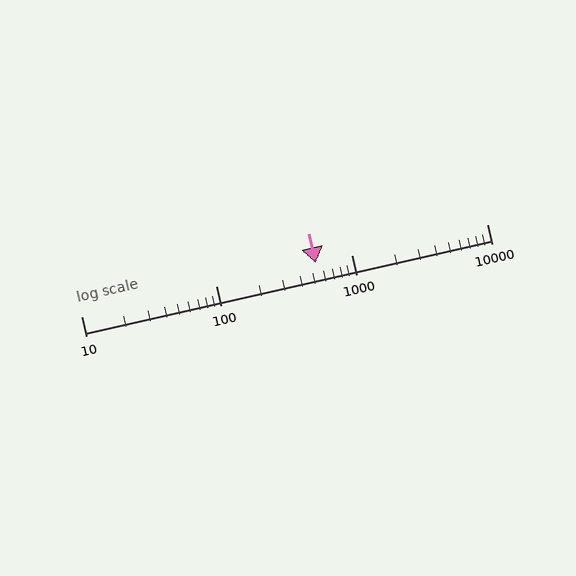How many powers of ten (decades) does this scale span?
The scale spans 3 decades, from 10 to 10000.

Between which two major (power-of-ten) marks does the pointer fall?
The pointer is between 100 and 1000.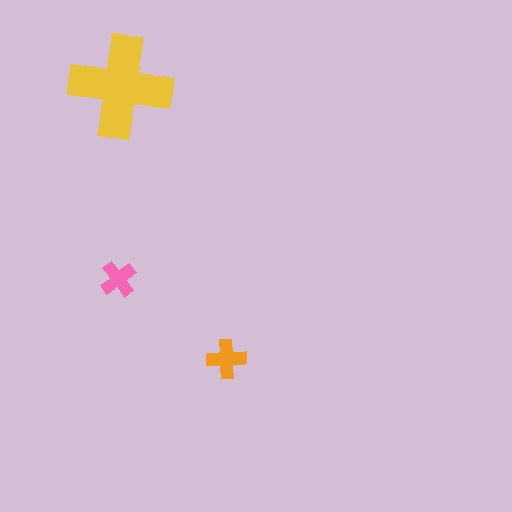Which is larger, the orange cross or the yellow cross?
The yellow one.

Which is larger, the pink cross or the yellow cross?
The yellow one.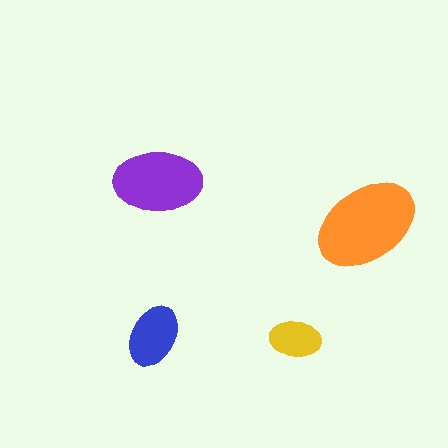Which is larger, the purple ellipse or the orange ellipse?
The orange one.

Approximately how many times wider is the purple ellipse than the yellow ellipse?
About 1.5 times wider.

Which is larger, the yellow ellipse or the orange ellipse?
The orange one.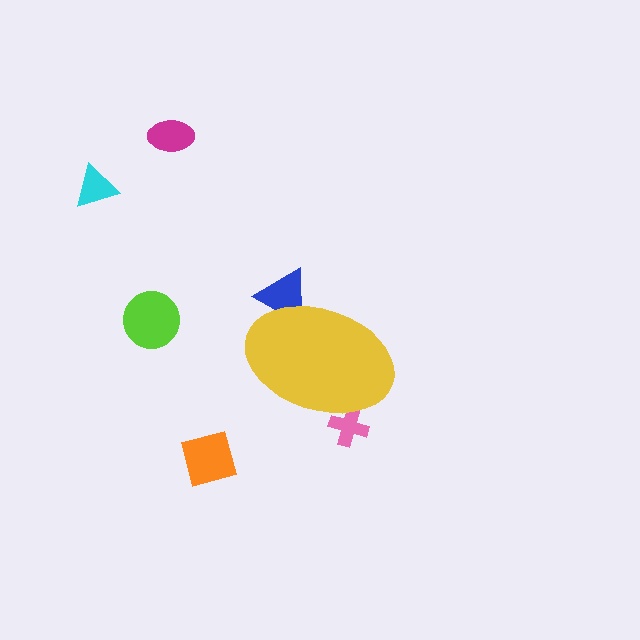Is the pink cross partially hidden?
Yes, the pink cross is partially hidden behind the yellow ellipse.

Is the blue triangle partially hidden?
Yes, the blue triangle is partially hidden behind the yellow ellipse.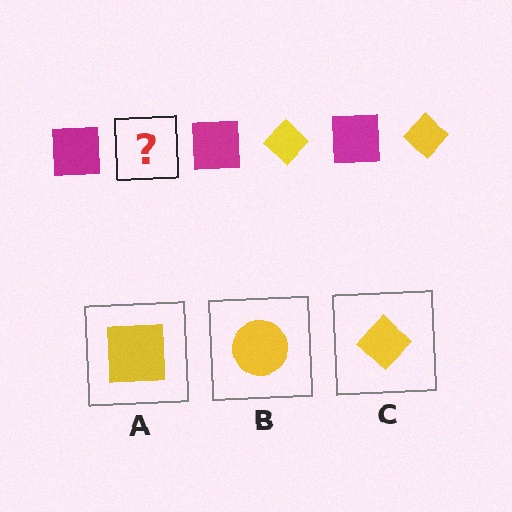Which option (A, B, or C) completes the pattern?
C.